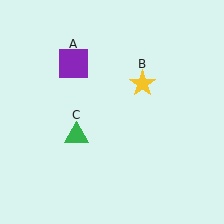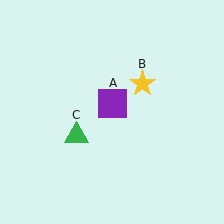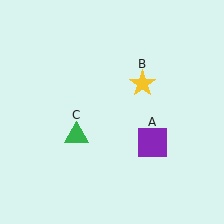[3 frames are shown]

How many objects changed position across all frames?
1 object changed position: purple square (object A).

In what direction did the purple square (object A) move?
The purple square (object A) moved down and to the right.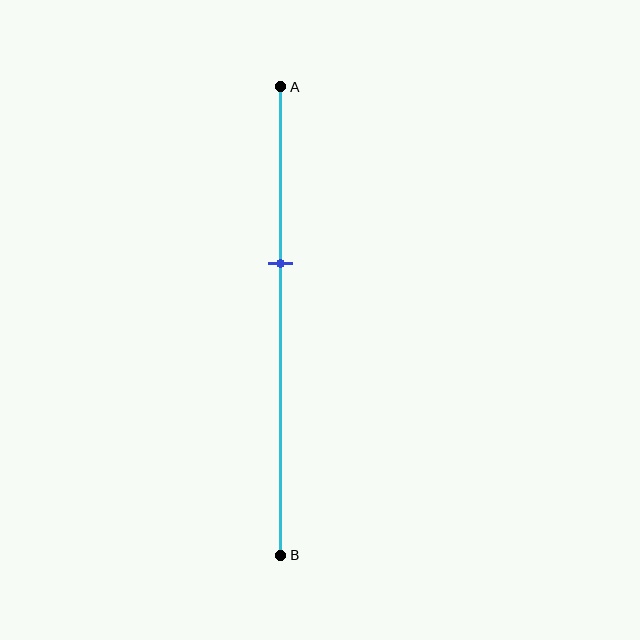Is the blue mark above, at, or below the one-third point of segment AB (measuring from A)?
The blue mark is below the one-third point of segment AB.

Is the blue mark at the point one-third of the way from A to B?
No, the mark is at about 40% from A, not at the 33% one-third point.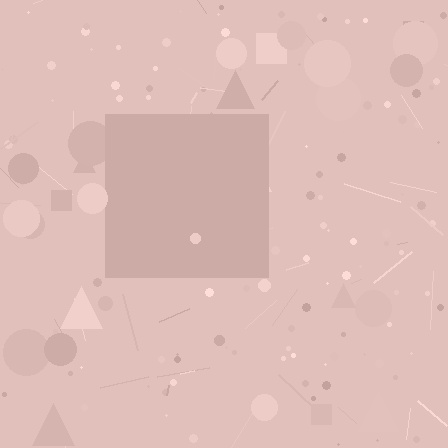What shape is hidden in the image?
A square is hidden in the image.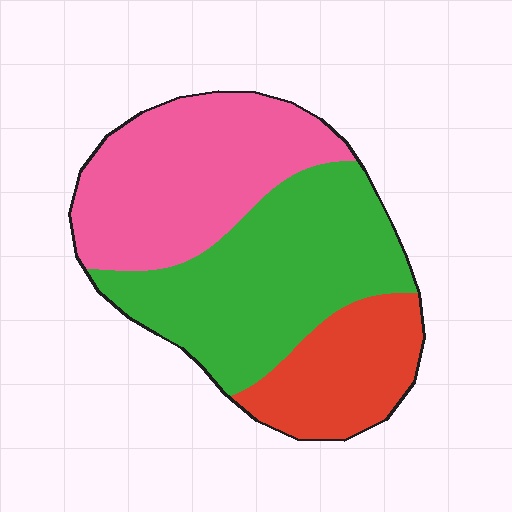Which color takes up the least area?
Red, at roughly 20%.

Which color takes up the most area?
Green, at roughly 40%.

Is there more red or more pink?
Pink.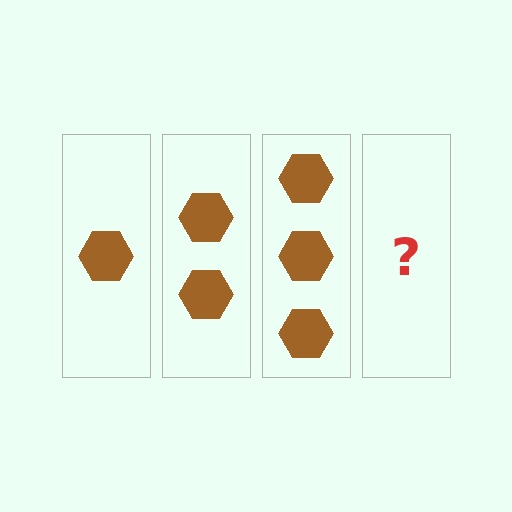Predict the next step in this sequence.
The next step is 4 hexagons.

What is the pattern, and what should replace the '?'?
The pattern is that each step adds one more hexagon. The '?' should be 4 hexagons.